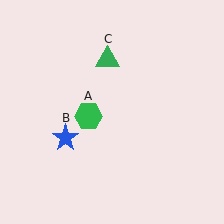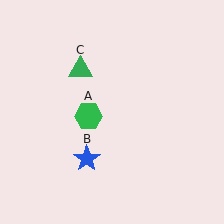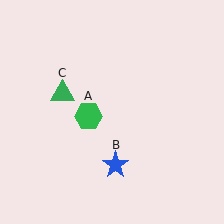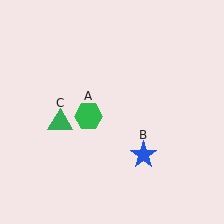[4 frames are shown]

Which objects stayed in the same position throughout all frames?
Green hexagon (object A) remained stationary.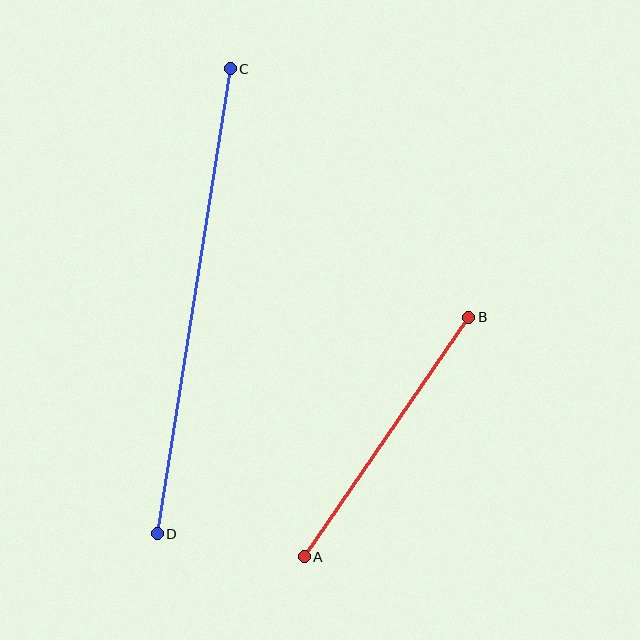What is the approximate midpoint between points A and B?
The midpoint is at approximately (386, 437) pixels.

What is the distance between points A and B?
The distance is approximately 291 pixels.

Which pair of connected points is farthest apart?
Points C and D are farthest apart.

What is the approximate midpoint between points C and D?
The midpoint is at approximately (194, 301) pixels.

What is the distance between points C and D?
The distance is approximately 471 pixels.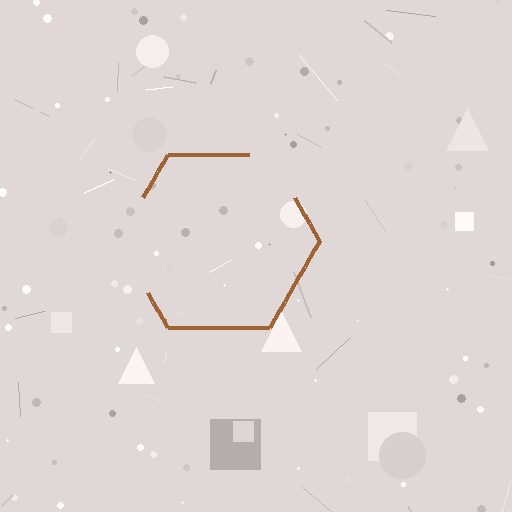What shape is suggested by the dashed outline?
The dashed outline suggests a hexagon.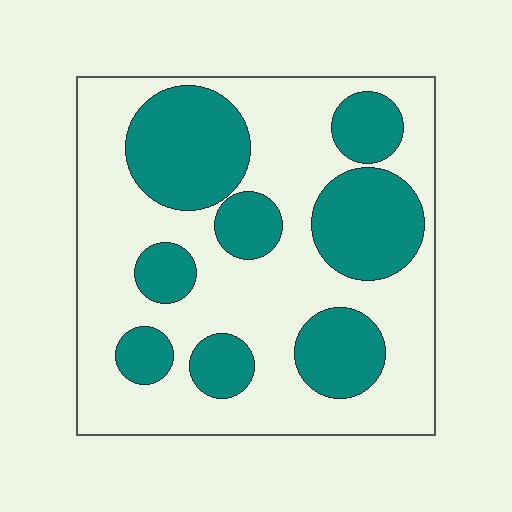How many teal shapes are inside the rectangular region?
8.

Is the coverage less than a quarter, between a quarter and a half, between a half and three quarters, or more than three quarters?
Between a quarter and a half.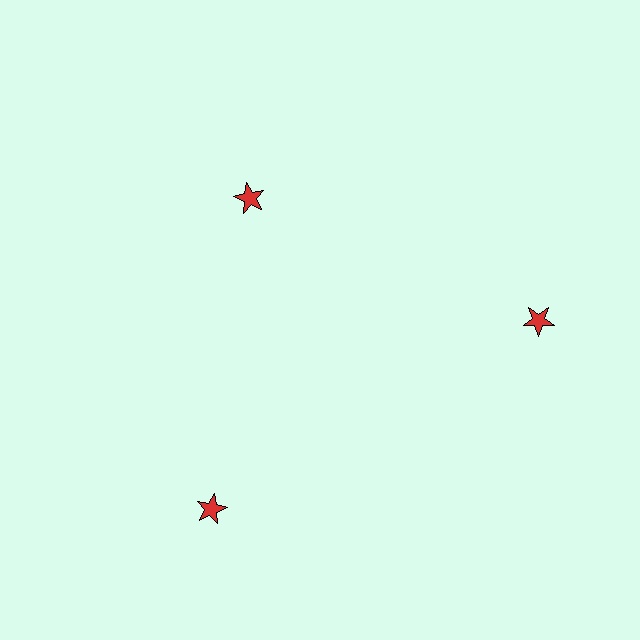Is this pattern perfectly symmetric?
No. The 3 red stars are arranged in a ring, but one element near the 11 o'clock position is pulled inward toward the center, breaking the 3-fold rotational symmetry.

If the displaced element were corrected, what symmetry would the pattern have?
It would have 3-fold rotational symmetry — the pattern would map onto itself every 120 degrees.